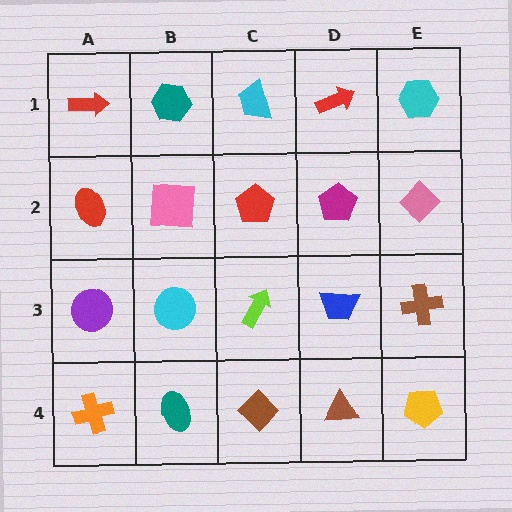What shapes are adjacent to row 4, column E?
A brown cross (row 3, column E), a brown triangle (row 4, column D).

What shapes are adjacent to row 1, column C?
A red pentagon (row 2, column C), a teal hexagon (row 1, column B), a red arrow (row 1, column D).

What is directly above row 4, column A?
A purple circle.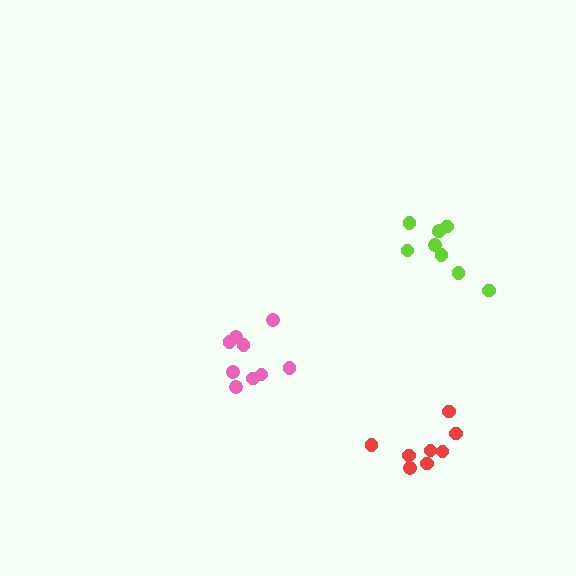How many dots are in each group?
Group 1: 8 dots, Group 2: 9 dots, Group 3: 9 dots (26 total).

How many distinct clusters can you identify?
There are 3 distinct clusters.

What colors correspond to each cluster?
The clusters are colored: red, pink, lime.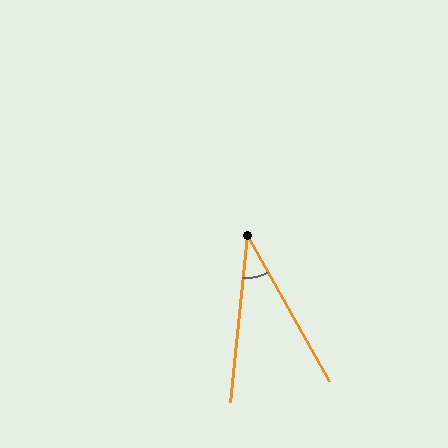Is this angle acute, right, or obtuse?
It is acute.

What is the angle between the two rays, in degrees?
Approximately 35 degrees.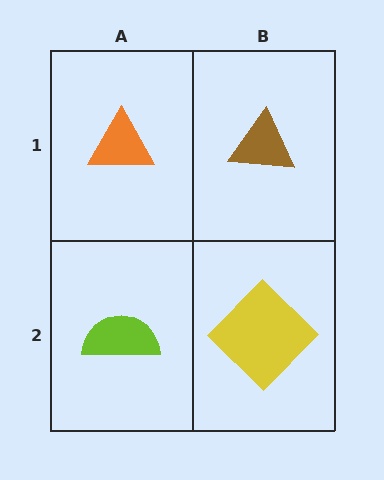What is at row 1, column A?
An orange triangle.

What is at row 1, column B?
A brown triangle.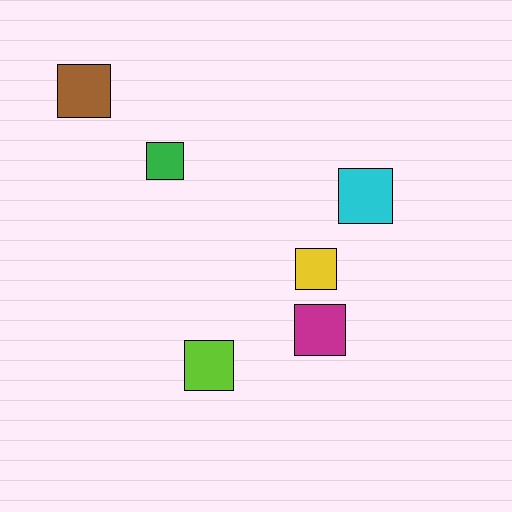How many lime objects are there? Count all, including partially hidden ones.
There is 1 lime object.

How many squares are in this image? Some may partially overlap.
There are 6 squares.